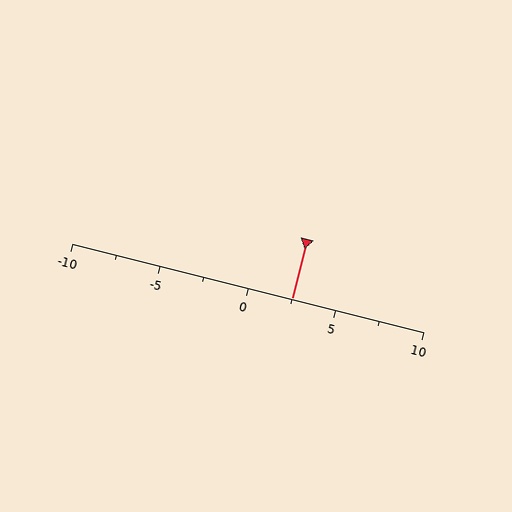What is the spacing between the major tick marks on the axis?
The major ticks are spaced 5 apart.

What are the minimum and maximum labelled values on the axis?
The axis runs from -10 to 10.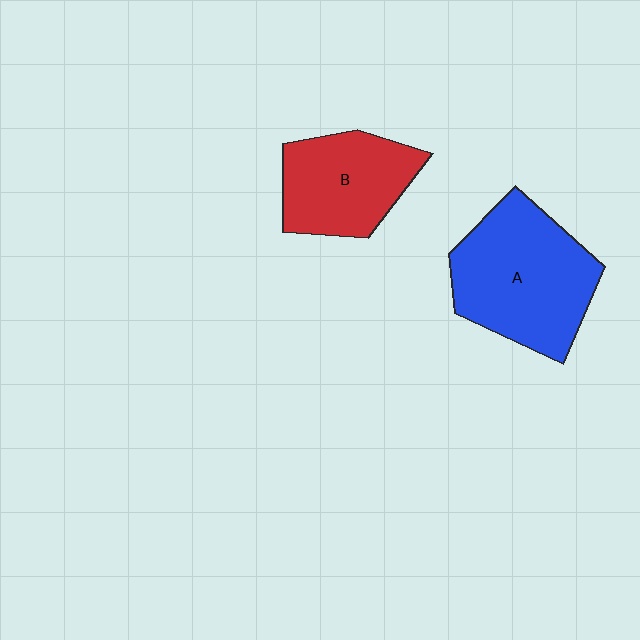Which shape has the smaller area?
Shape B (red).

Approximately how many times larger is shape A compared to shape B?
Approximately 1.4 times.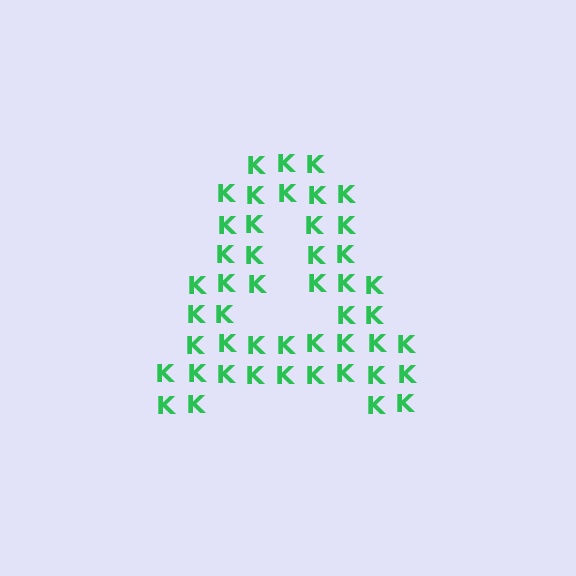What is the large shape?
The large shape is the letter A.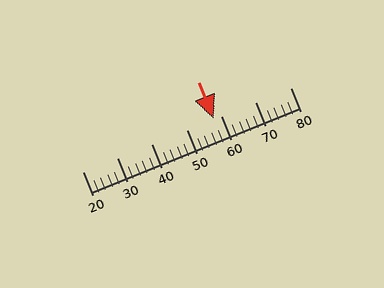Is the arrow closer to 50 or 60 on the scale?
The arrow is closer to 60.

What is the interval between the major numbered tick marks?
The major tick marks are spaced 10 units apart.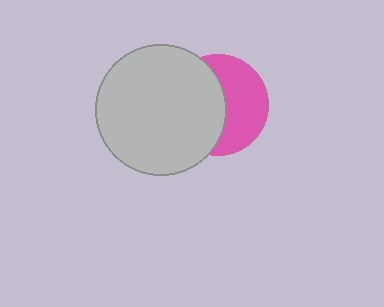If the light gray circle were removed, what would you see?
You would see the complete pink circle.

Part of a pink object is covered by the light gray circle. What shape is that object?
It is a circle.